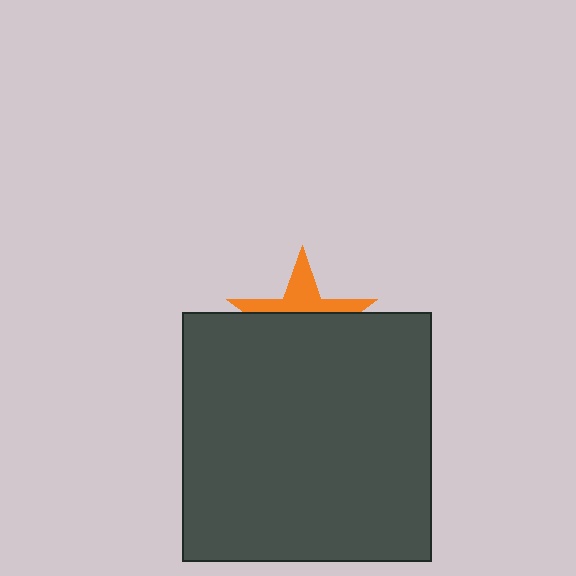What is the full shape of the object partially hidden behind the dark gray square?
The partially hidden object is an orange star.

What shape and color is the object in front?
The object in front is a dark gray square.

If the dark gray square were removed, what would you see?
You would see the complete orange star.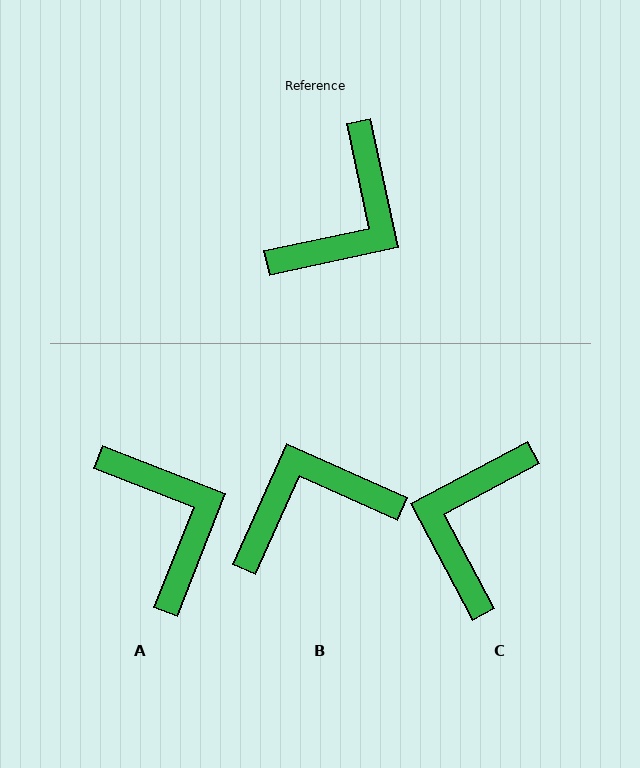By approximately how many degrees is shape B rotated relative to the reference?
Approximately 144 degrees counter-clockwise.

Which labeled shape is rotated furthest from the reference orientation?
C, about 164 degrees away.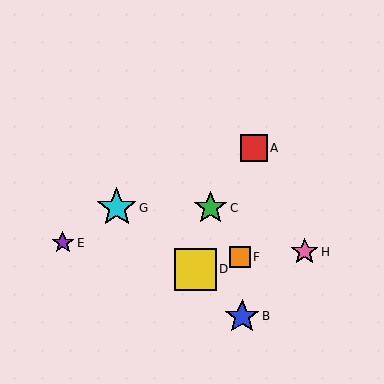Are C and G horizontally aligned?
Yes, both are at y≈208.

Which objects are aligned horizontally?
Objects C, G are aligned horizontally.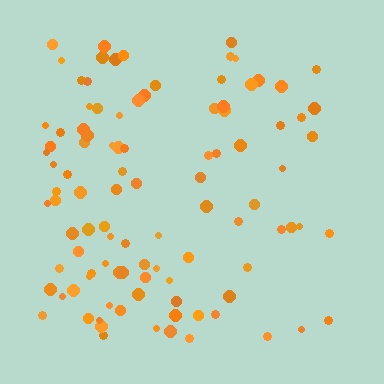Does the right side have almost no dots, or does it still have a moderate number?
Still a moderate number, just noticeably fewer than the left.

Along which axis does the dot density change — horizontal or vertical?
Horizontal.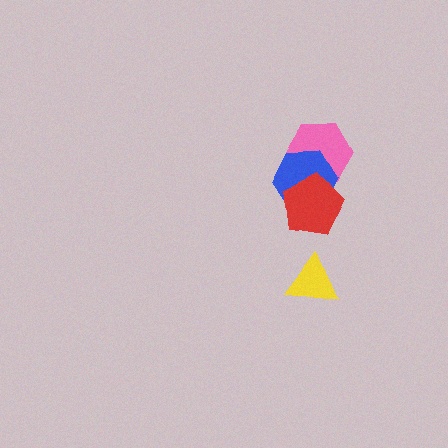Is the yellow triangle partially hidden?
No, no other shape covers it.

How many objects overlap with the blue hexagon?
2 objects overlap with the blue hexagon.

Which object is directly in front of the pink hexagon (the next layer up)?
The blue hexagon is directly in front of the pink hexagon.